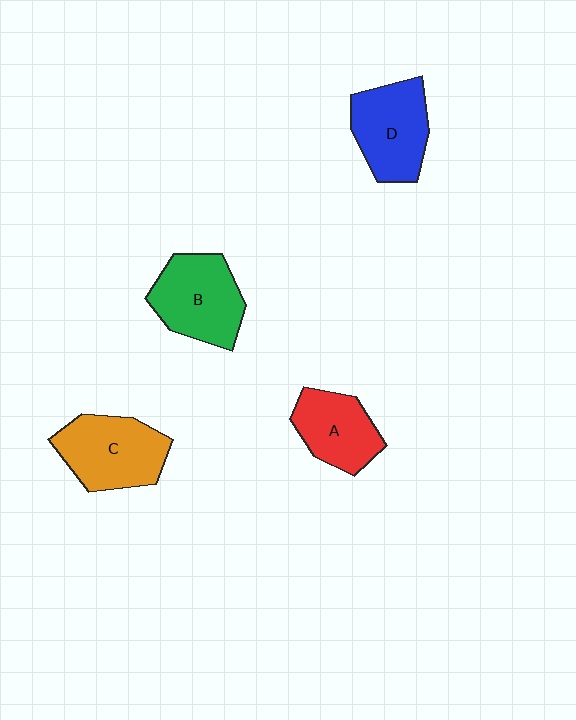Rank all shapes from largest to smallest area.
From largest to smallest: C (orange), B (green), D (blue), A (red).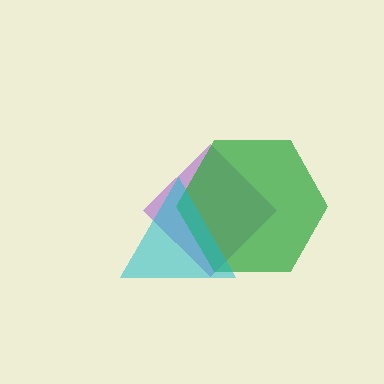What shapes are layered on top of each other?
The layered shapes are: a purple diamond, a green hexagon, a cyan triangle.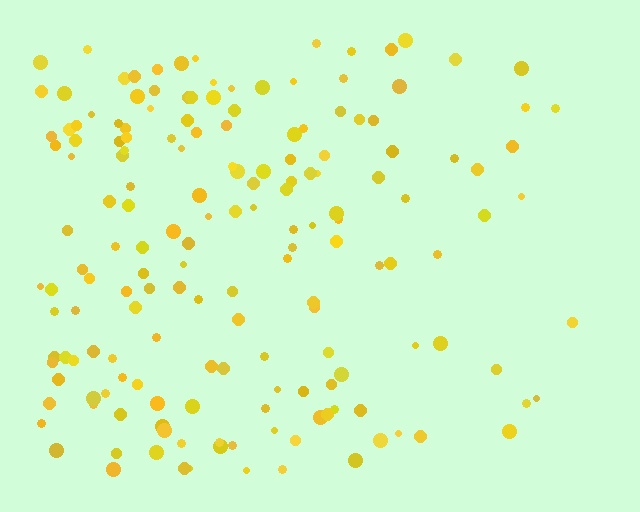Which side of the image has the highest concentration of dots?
The left.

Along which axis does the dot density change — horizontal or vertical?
Horizontal.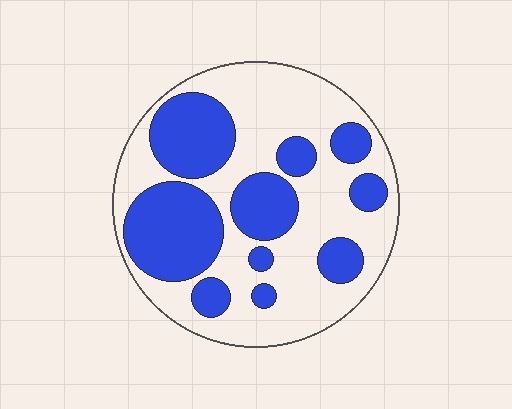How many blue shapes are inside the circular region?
10.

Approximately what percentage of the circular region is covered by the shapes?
Approximately 40%.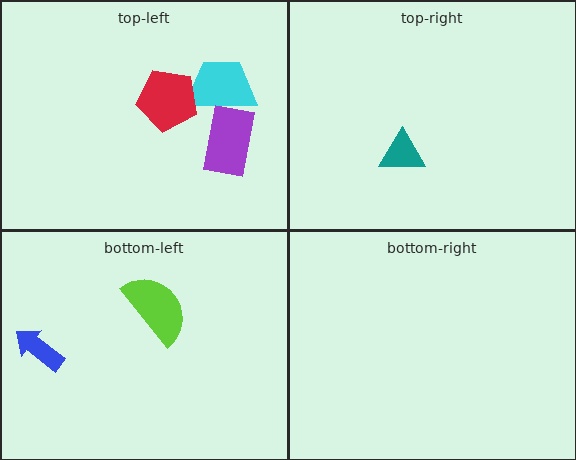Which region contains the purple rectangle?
The top-left region.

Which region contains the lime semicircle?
The bottom-left region.